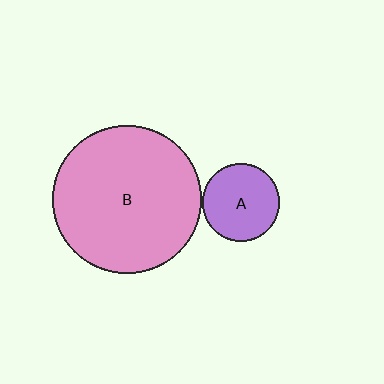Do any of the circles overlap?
No, none of the circles overlap.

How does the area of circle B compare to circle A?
Approximately 3.7 times.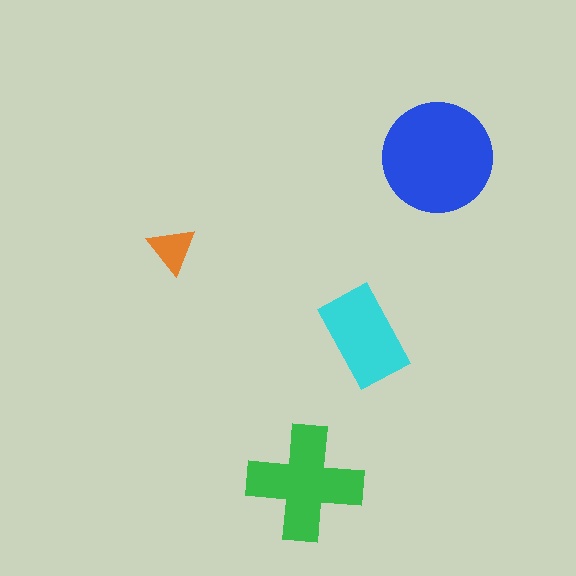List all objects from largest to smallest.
The blue circle, the green cross, the cyan rectangle, the orange triangle.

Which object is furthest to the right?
The blue circle is rightmost.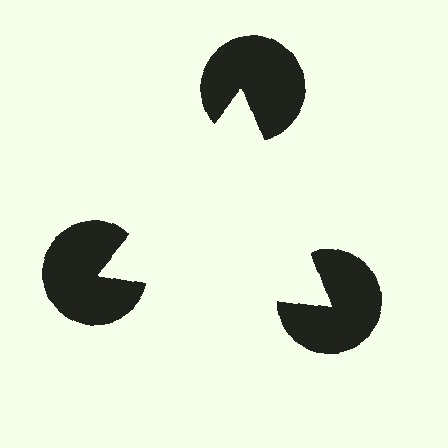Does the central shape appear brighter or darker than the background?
It typically appears slightly brighter than the background, even though no actual brightness change is drawn.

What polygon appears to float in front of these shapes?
An illusory triangle — its edges are inferred from the aligned wedge cuts in the pac-man discs, not physically drawn.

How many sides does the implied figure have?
3 sides.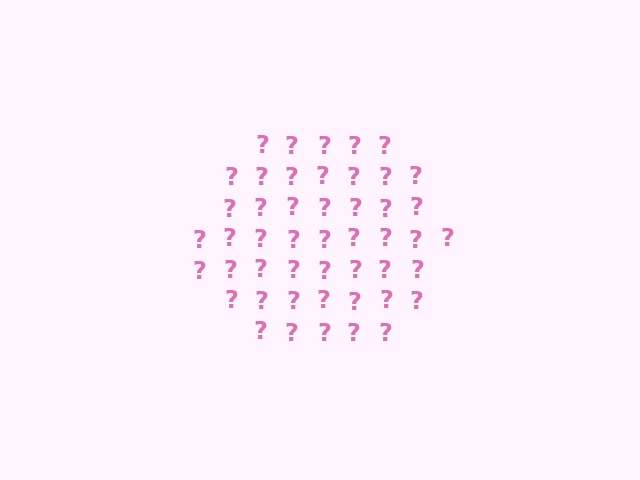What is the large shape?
The large shape is a hexagon.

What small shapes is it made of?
It is made of small question marks.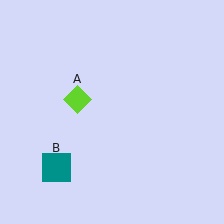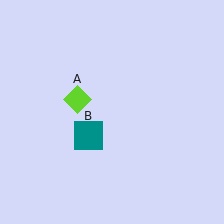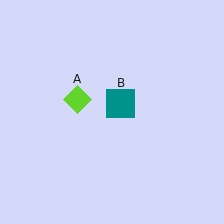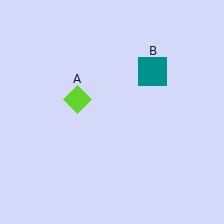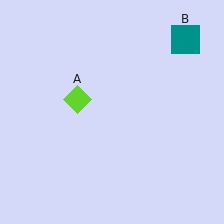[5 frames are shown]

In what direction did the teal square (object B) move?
The teal square (object B) moved up and to the right.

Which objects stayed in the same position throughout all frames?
Lime diamond (object A) remained stationary.